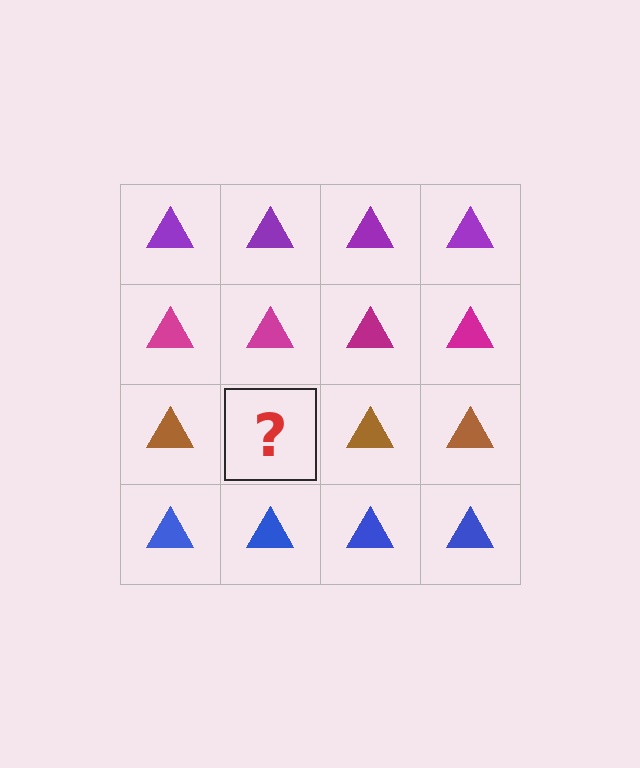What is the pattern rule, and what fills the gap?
The rule is that each row has a consistent color. The gap should be filled with a brown triangle.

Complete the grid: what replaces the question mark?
The question mark should be replaced with a brown triangle.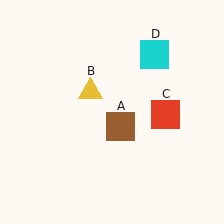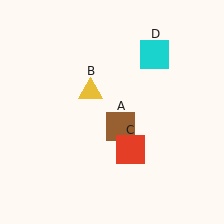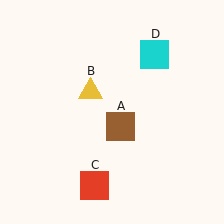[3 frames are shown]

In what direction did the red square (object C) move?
The red square (object C) moved down and to the left.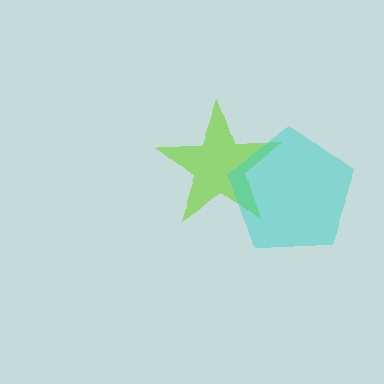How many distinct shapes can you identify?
There are 2 distinct shapes: a lime star, a cyan pentagon.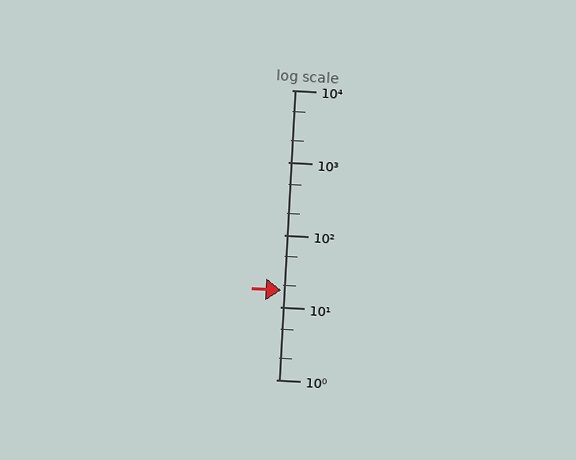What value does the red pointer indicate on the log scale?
The pointer indicates approximately 17.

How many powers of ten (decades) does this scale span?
The scale spans 4 decades, from 1 to 10000.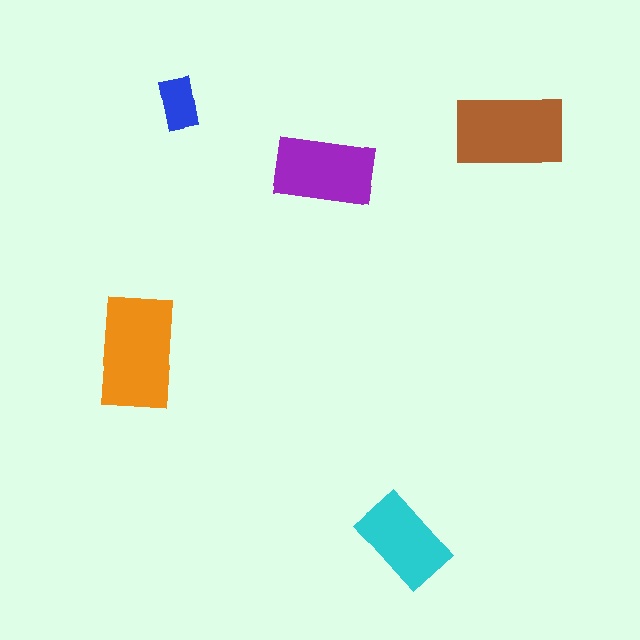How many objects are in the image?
There are 5 objects in the image.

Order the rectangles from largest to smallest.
the orange one, the brown one, the purple one, the cyan one, the blue one.